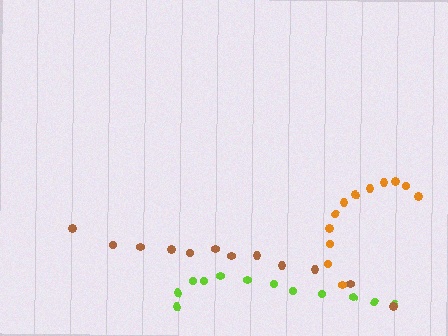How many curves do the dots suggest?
There are 3 distinct paths.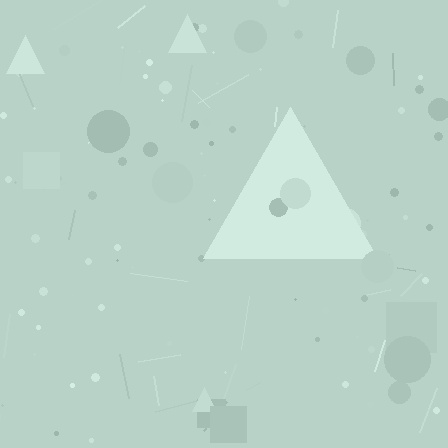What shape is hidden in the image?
A triangle is hidden in the image.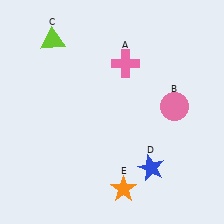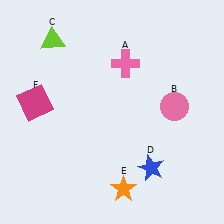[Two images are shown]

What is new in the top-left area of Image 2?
A magenta square (F) was added in the top-left area of Image 2.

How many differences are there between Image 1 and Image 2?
There is 1 difference between the two images.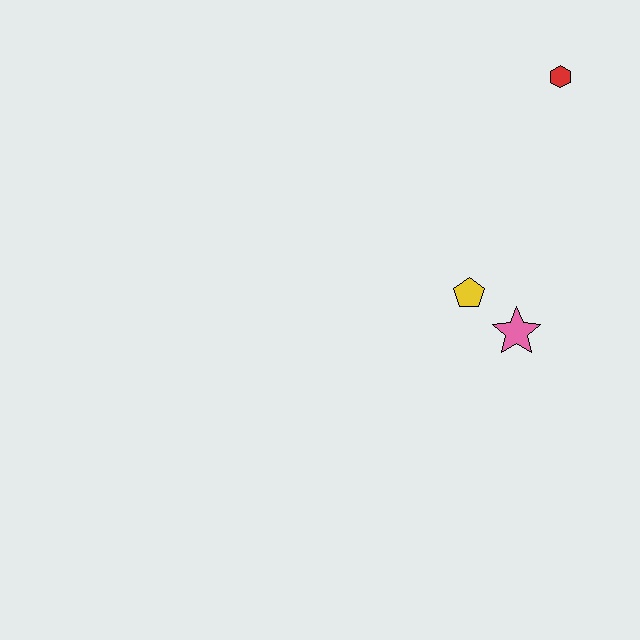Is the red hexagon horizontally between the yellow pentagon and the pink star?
No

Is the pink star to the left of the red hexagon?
Yes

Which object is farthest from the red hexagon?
The pink star is farthest from the red hexagon.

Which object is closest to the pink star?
The yellow pentagon is closest to the pink star.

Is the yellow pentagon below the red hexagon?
Yes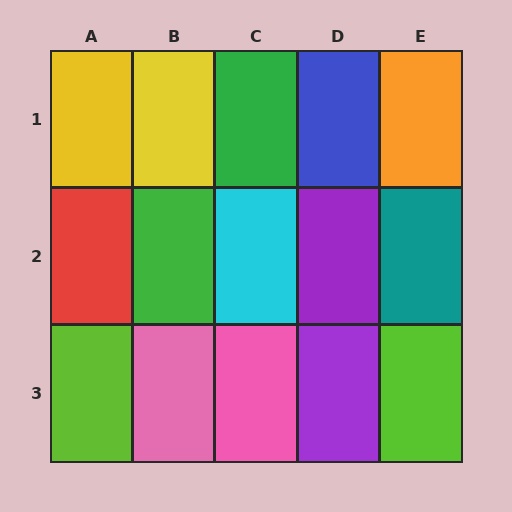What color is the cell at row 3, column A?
Lime.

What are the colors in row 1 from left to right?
Yellow, yellow, green, blue, orange.